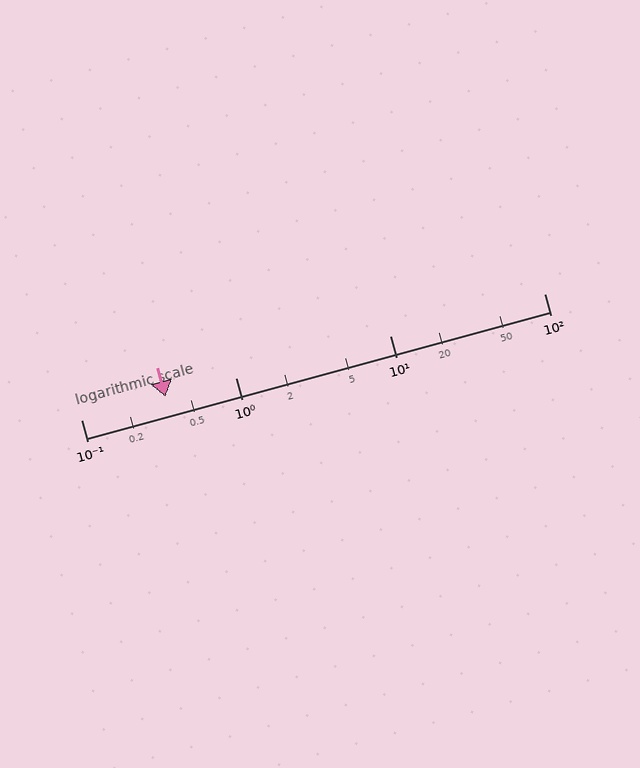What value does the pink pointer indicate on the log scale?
The pointer indicates approximately 0.35.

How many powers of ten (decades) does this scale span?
The scale spans 3 decades, from 0.1 to 100.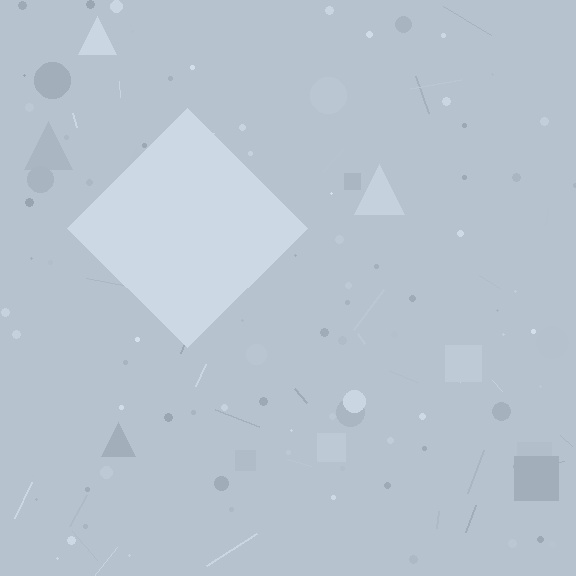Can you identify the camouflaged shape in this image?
The camouflaged shape is a diamond.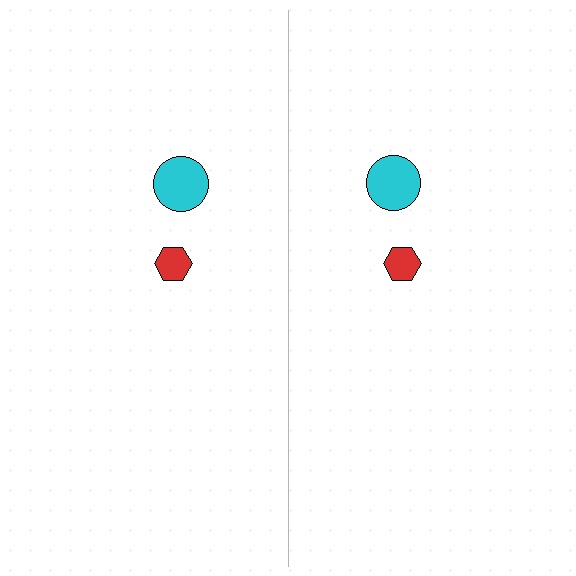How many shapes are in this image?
There are 4 shapes in this image.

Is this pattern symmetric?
Yes, this pattern has bilateral (reflection) symmetry.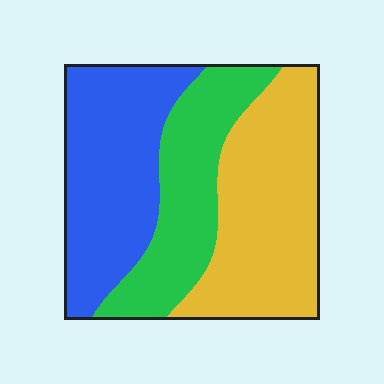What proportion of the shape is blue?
Blue covers around 35% of the shape.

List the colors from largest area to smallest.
From largest to smallest: yellow, blue, green.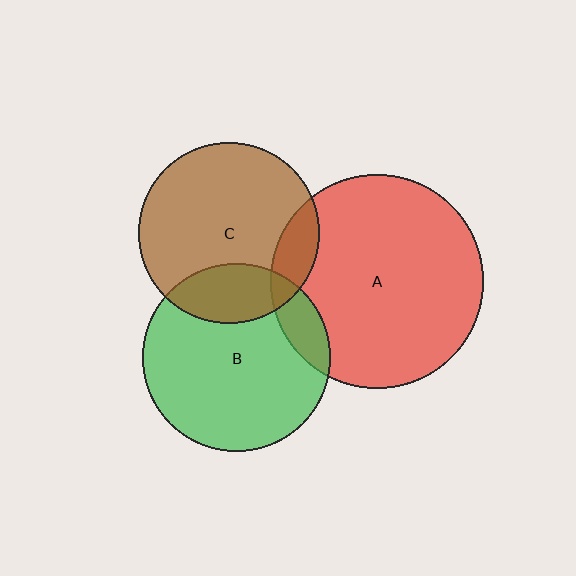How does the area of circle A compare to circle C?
Approximately 1.4 times.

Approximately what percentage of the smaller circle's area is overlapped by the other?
Approximately 15%.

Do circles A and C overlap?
Yes.